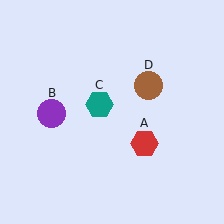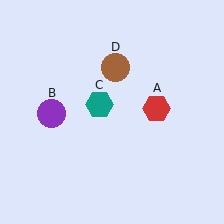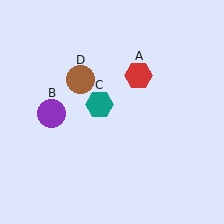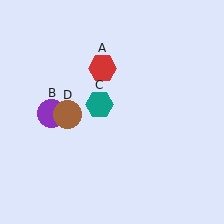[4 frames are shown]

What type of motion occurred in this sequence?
The red hexagon (object A), brown circle (object D) rotated counterclockwise around the center of the scene.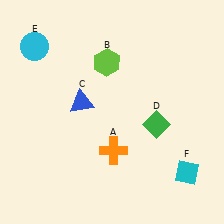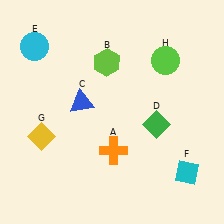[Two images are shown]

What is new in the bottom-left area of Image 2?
A yellow diamond (G) was added in the bottom-left area of Image 2.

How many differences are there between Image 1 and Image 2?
There are 2 differences between the two images.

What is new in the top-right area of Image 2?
A lime circle (H) was added in the top-right area of Image 2.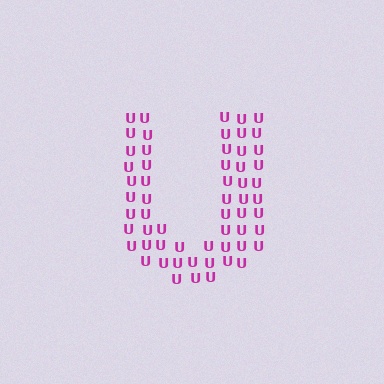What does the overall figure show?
The overall figure shows the letter U.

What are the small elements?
The small elements are letter U's.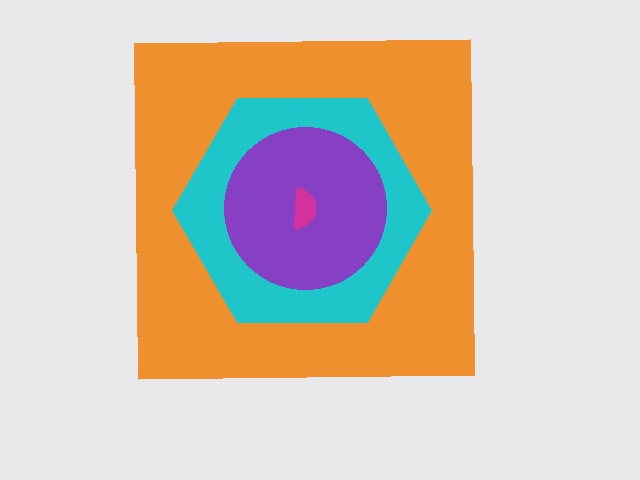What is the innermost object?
The magenta semicircle.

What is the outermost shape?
The orange square.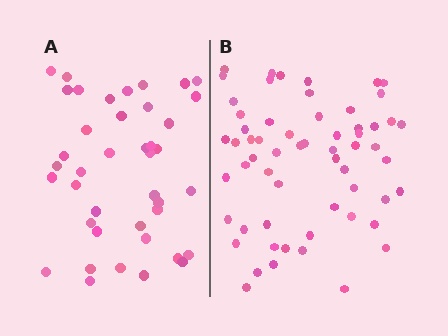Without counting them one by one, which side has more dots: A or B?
Region B (the right region) has more dots.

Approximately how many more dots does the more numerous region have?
Region B has approximately 20 more dots than region A.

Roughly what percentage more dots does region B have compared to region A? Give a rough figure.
About 45% more.